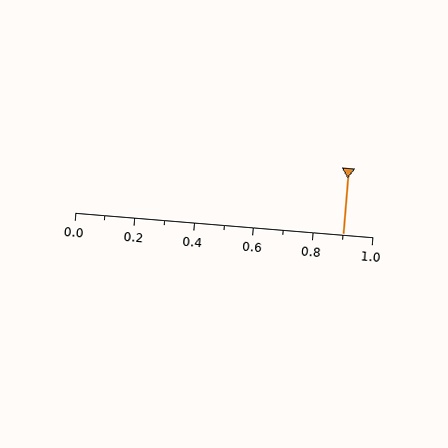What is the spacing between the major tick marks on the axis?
The major ticks are spaced 0.2 apart.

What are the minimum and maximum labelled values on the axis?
The axis runs from 0.0 to 1.0.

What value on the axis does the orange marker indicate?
The marker indicates approximately 0.9.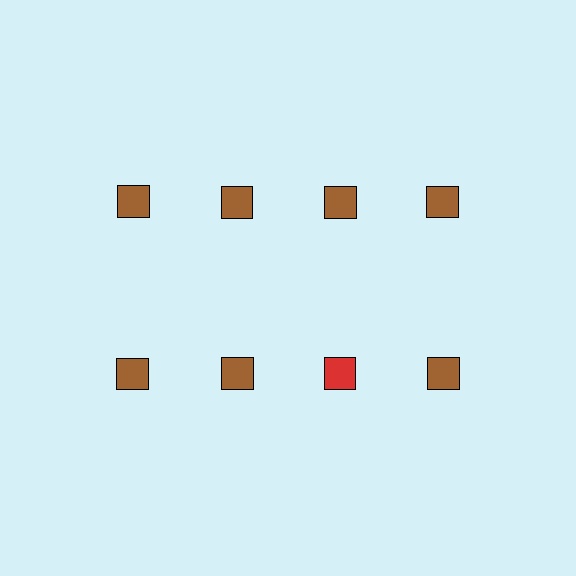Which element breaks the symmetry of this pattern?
The red square in the second row, center column breaks the symmetry. All other shapes are brown squares.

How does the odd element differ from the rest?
It has a different color: red instead of brown.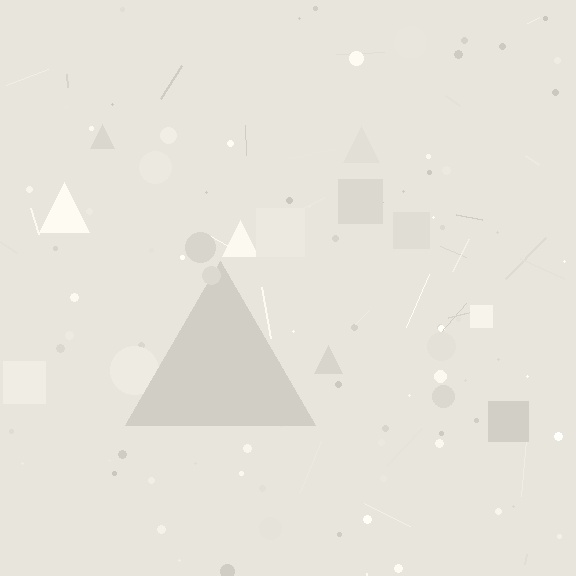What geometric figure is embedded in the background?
A triangle is embedded in the background.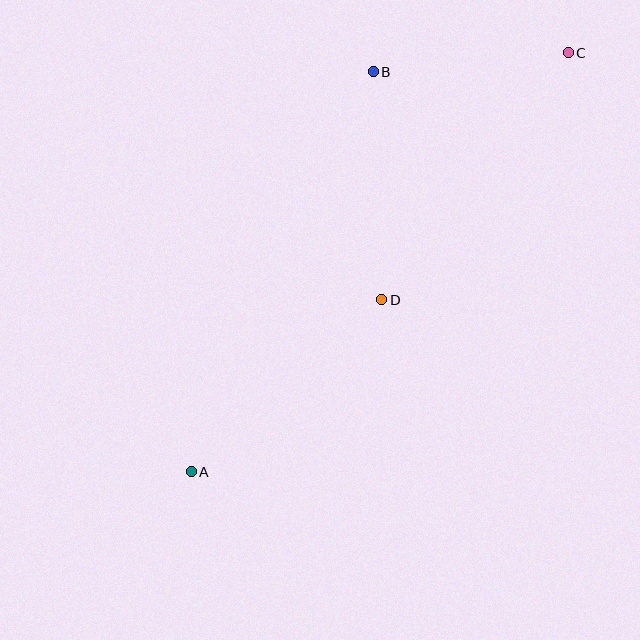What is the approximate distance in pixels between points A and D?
The distance between A and D is approximately 257 pixels.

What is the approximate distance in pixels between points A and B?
The distance between A and B is approximately 440 pixels.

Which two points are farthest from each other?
Points A and C are farthest from each other.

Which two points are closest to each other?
Points B and C are closest to each other.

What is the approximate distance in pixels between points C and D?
The distance between C and D is approximately 309 pixels.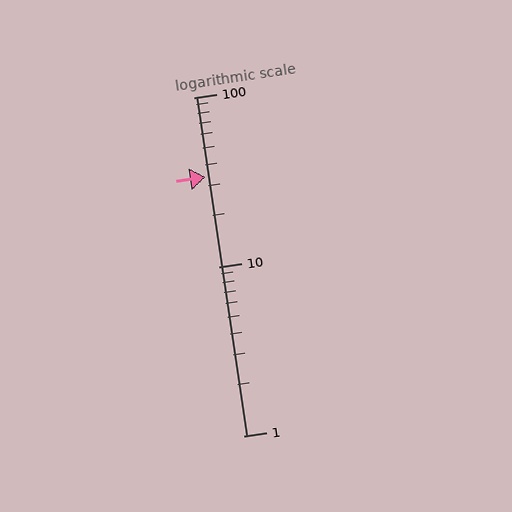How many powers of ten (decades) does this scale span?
The scale spans 2 decades, from 1 to 100.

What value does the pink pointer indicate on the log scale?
The pointer indicates approximately 34.